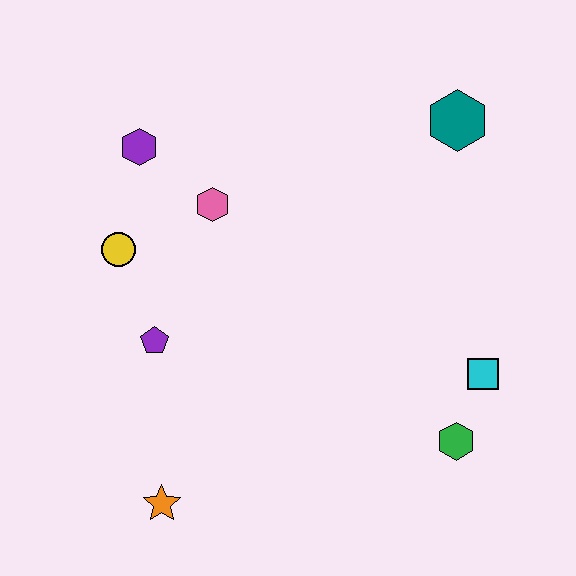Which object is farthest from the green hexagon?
The purple hexagon is farthest from the green hexagon.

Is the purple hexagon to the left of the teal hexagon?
Yes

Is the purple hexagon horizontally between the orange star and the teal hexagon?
No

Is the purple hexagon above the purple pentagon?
Yes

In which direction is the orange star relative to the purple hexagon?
The orange star is below the purple hexagon.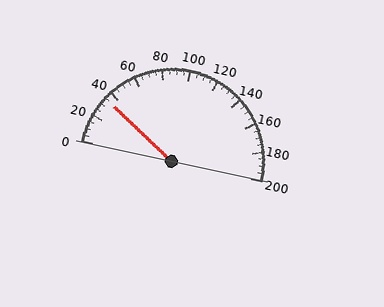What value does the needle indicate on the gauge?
The needle indicates approximately 35.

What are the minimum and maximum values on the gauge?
The gauge ranges from 0 to 200.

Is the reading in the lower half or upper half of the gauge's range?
The reading is in the lower half of the range (0 to 200).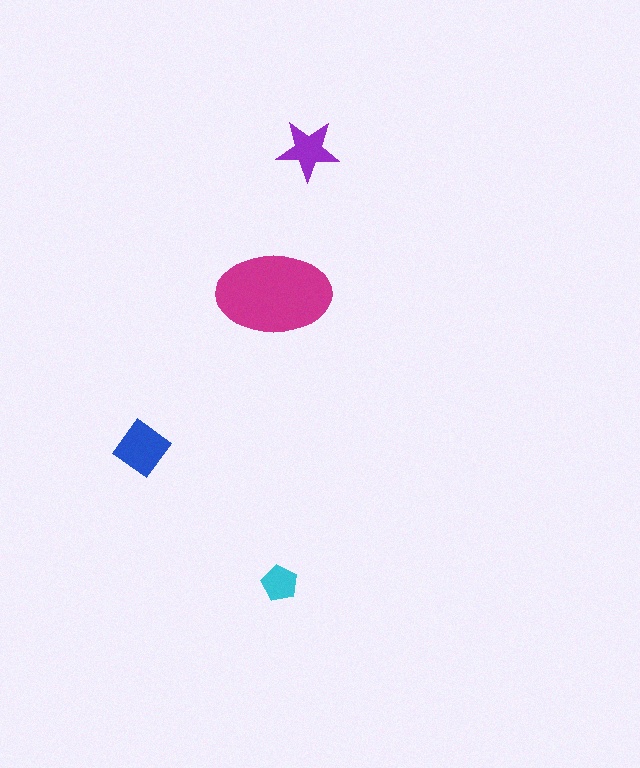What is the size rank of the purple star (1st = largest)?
3rd.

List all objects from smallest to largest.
The cyan pentagon, the purple star, the blue diamond, the magenta ellipse.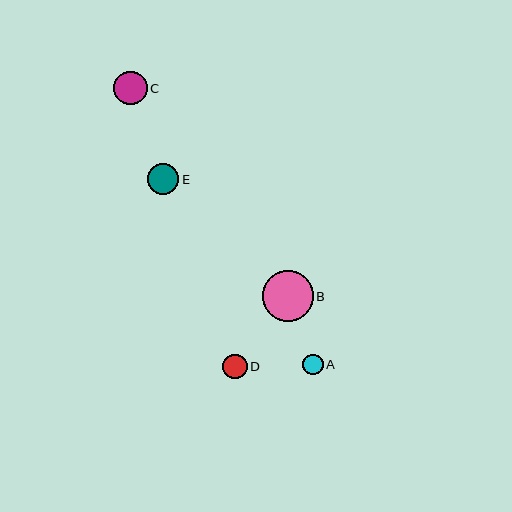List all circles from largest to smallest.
From largest to smallest: B, C, E, D, A.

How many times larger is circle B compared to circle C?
Circle B is approximately 1.5 times the size of circle C.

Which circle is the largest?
Circle B is the largest with a size of approximately 51 pixels.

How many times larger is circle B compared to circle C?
Circle B is approximately 1.5 times the size of circle C.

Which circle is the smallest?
Circle A is the smallest with a size of approximately 20 pixels.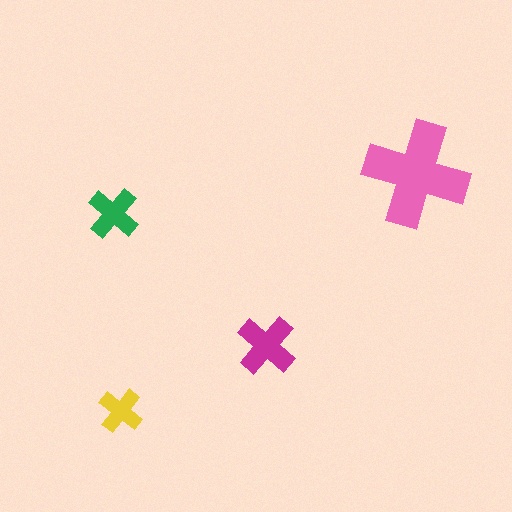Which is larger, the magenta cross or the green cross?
The magenta one.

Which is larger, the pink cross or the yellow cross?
The pink one.